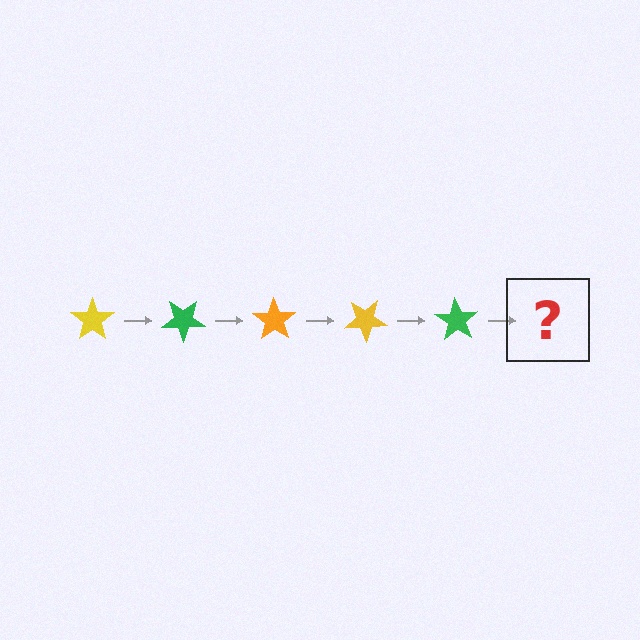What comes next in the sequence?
The next element should be an orange star, rotated 175 degrees from the start.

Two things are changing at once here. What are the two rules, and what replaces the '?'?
The two rules are that it rotates 35 degrees each step and the color cycles through yellow, green, and orange. The '?' should be an orange star, rotated 175 degrees from the start.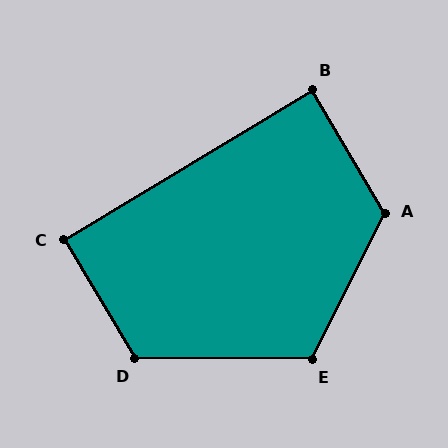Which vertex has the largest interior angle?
A, at approximately 123 degrees.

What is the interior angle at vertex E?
Approximately 116 degrees (obtuse).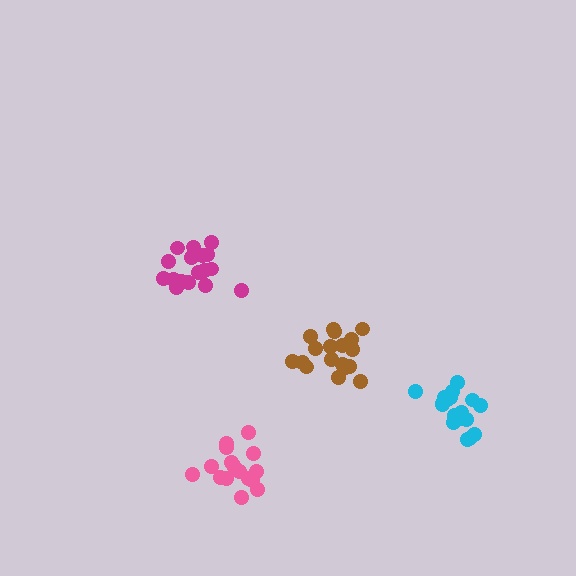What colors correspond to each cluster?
The clusters are colored: pink, magenta, brown, cyan.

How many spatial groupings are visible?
There are 4 spatial groupings.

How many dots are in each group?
Group 1: 16 dots, Group 2: 17 dots, Group 3: 18 dots, Group 4: 18 dots (69 total).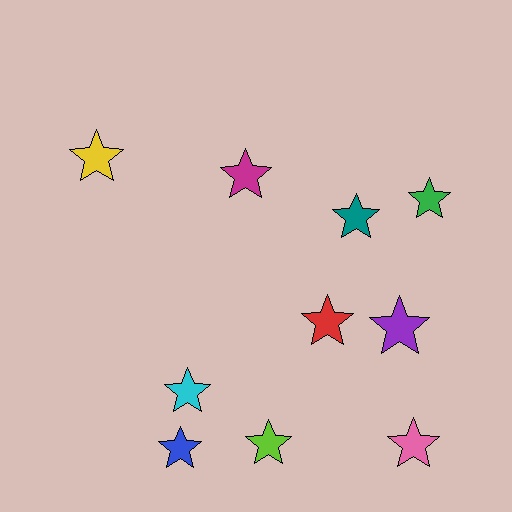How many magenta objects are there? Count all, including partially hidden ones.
There is 1 magenta object.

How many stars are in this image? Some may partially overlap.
There are 10 stars.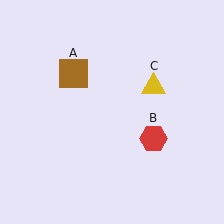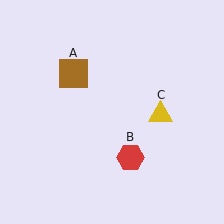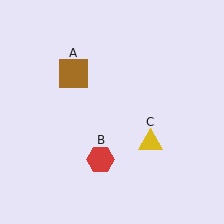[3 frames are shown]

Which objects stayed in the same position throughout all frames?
Brown square (object A) remained stationary.